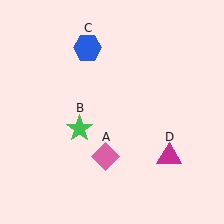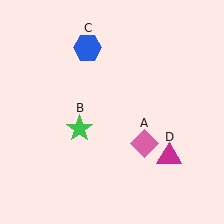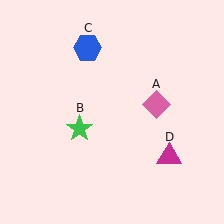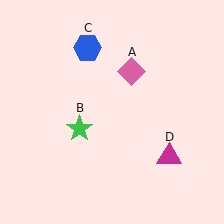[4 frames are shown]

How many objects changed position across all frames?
1 object changed position: pink diamond (object A).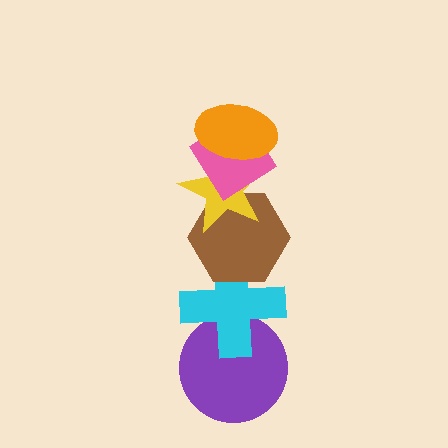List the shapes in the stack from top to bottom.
From top to bottom: the orange ellipse, the pink diamond, the yellow star, the brown hexagon, the cyan cross, the purple circle.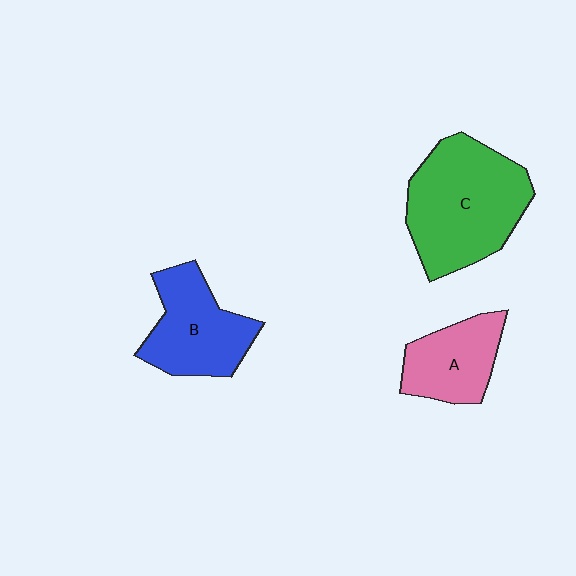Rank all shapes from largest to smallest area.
From largest to smallest: C (green), B (blue), A (pink).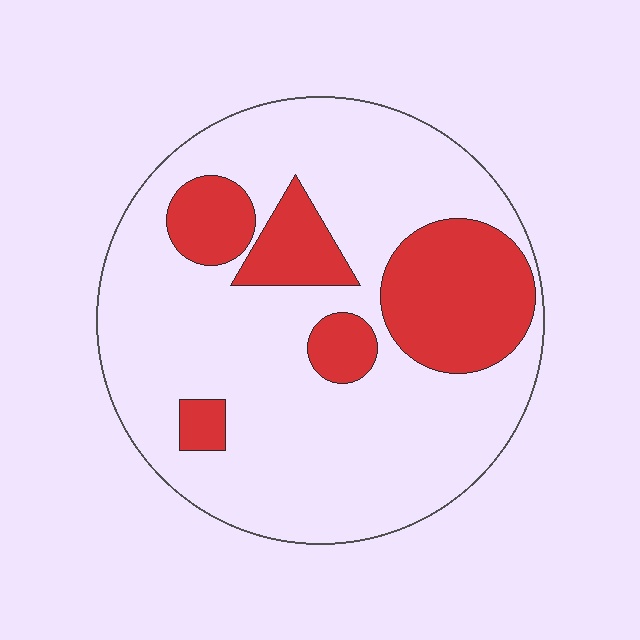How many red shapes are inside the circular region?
5.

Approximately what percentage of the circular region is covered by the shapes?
Approximately 25%.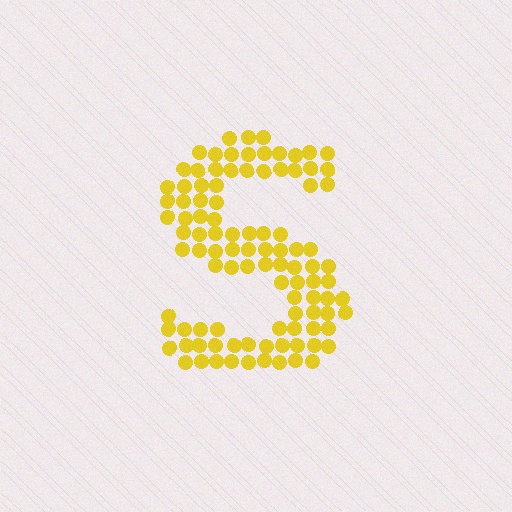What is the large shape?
The large shape is the letter S.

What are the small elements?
The small elements are circles.